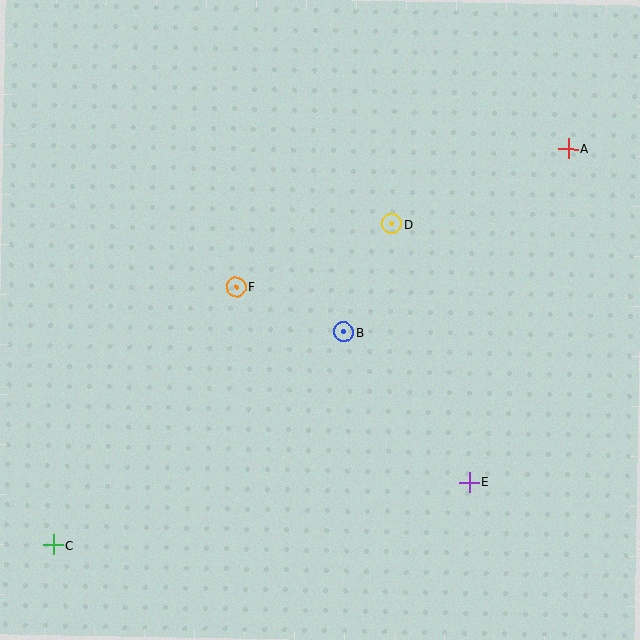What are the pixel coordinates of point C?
Point C is at (53, 545).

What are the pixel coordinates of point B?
Point B is at (344, 332).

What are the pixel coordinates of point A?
Point A is at (568, 149).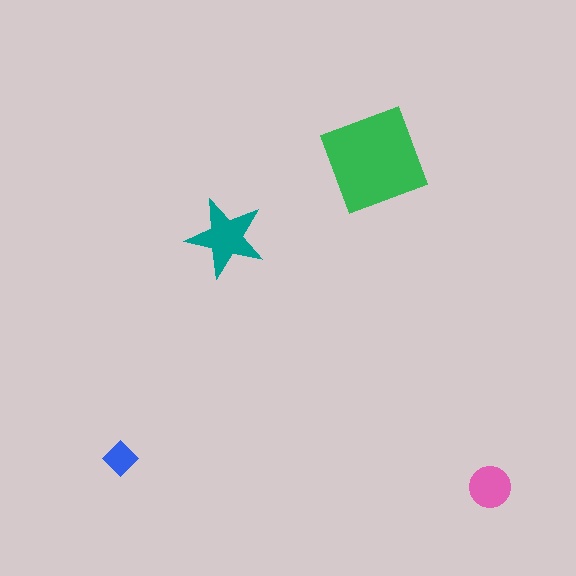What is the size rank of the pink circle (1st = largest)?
3rd.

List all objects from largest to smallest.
The green square, the teal star, the pink circle, the blue diamond.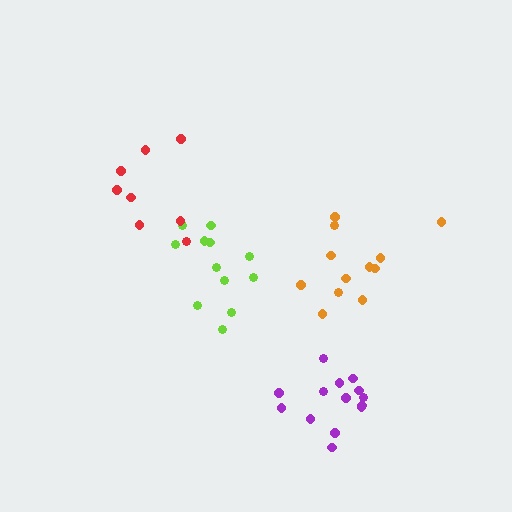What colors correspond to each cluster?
The clusters are colored: lime, purple, red, orange.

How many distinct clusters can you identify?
There are 4 distinct clusters.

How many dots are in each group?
Group 1: 12 dots, Group 2: 14 dots, Group 3: 8 dots, Group 4: 12 dots (46 total).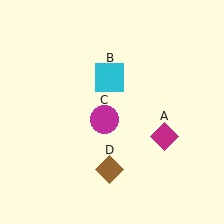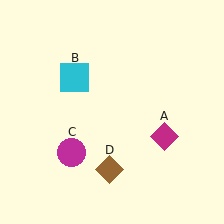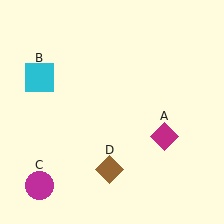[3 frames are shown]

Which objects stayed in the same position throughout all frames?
Magenta diamond (object A) and brown diamond (object D) remained stationary.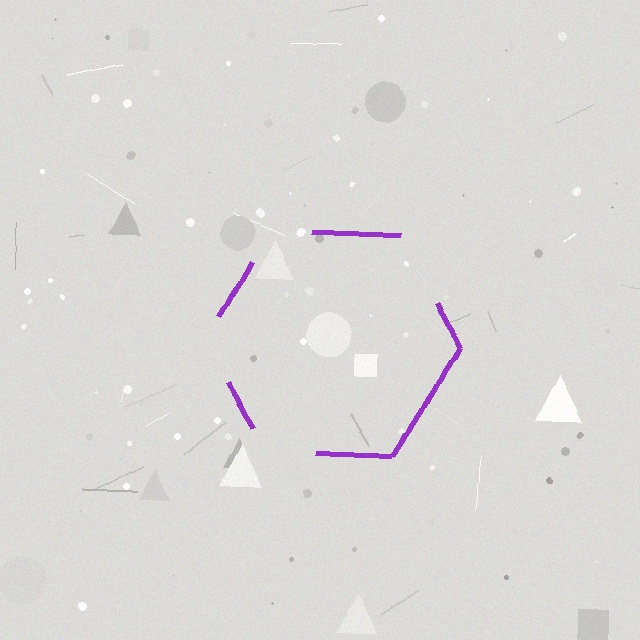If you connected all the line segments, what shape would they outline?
They would outline a hexagon.